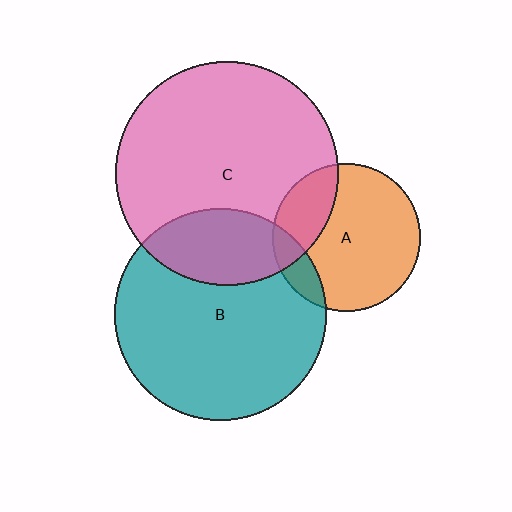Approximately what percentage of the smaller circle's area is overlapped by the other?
Approximately 15%.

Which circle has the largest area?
Circle C (pink).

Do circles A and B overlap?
Yes.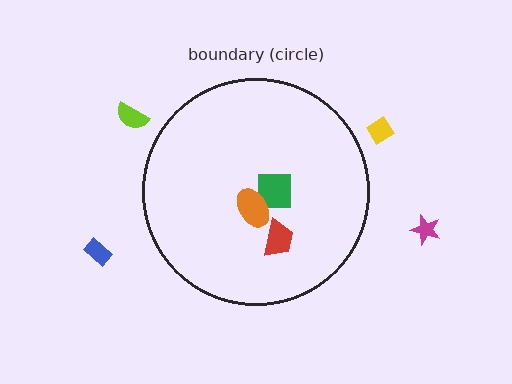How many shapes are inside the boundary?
3 inside, 4 outside.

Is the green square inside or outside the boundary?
Inside.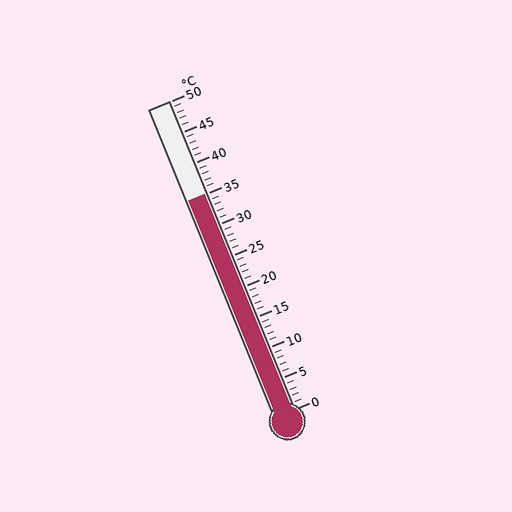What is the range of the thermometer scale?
The thermometer scale ranges from 0°C to 50°C.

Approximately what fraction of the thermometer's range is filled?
The thermometer is filled to approximately 70% of its range.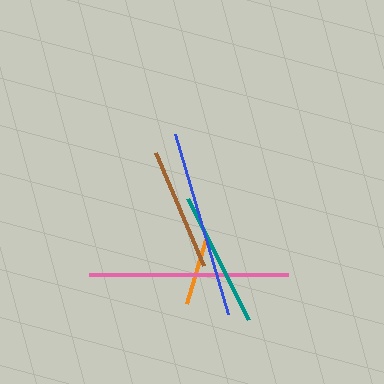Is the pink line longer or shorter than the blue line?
The pink line is longer than the blue line.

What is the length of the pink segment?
The pink segment is approximately 199 pixels long.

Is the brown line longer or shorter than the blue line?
The blue line is longer than the brown line.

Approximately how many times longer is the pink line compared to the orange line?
The pink line is approximately 3.0 times the length of the orange line.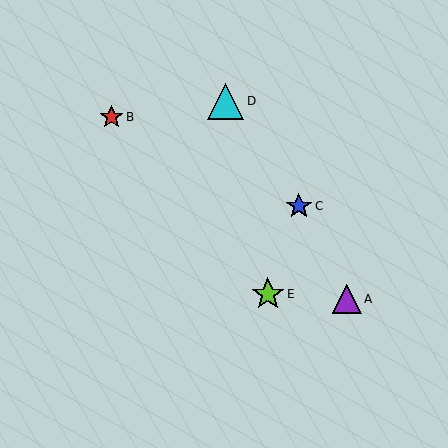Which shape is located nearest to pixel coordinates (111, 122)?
The red star (labeled B) at (111, 117) is nearest to that location.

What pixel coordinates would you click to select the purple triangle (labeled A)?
Click at (347, 299) to select the purple triangle A.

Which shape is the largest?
The cyan triangle (labeled D) is the largest.